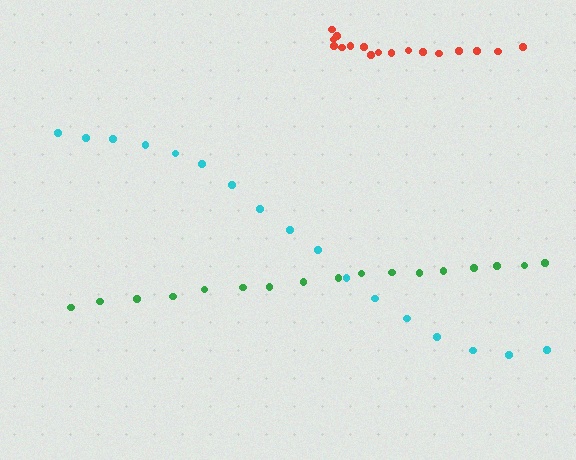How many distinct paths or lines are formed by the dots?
There are 3 distinct paths.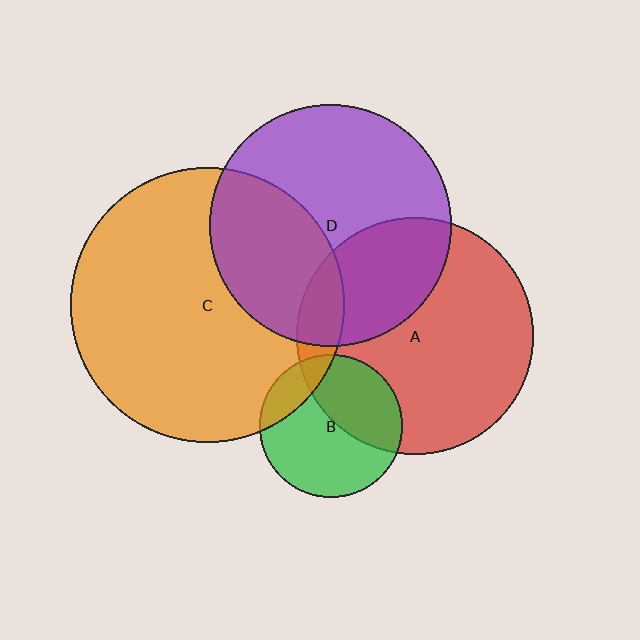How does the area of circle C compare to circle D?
Approximately 1.3 times.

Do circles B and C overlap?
Yes.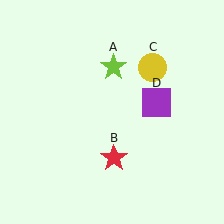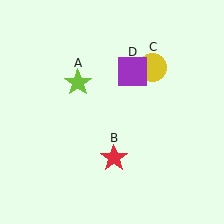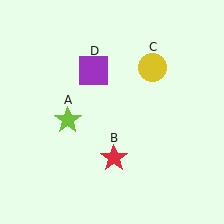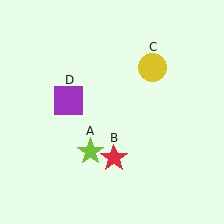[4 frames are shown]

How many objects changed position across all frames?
2 objects changed position: lime star (object A), purple square (object D).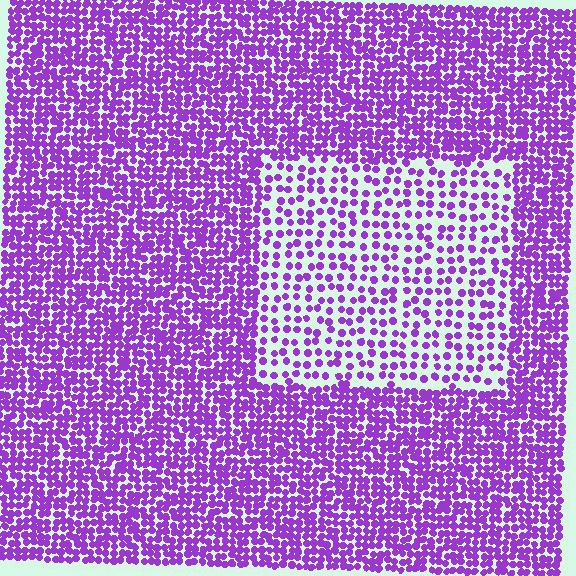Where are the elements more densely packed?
The elements are more densely packed outside the rectangle boundary.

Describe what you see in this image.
The image contains small purple elements arranged at two different densities. A rectangle-shaped region is visible where the elements are less densely packed than the surrounding area.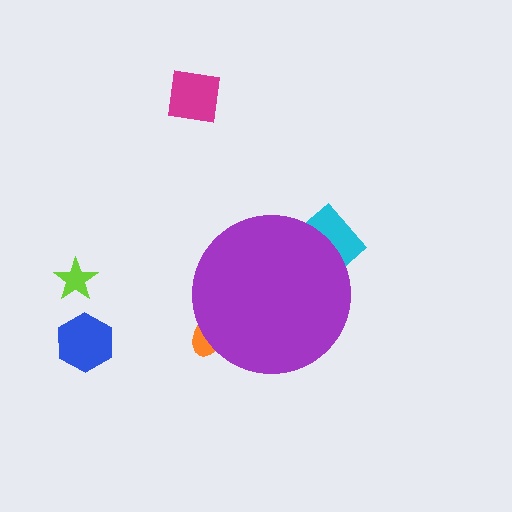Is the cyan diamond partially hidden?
Yes, the cyan diamond is partially hidden behind the purple circle.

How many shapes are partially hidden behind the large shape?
2 shapes are partially hidden.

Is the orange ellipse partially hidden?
Yes, the orange ellipse is partially hidden behind the purple circle.